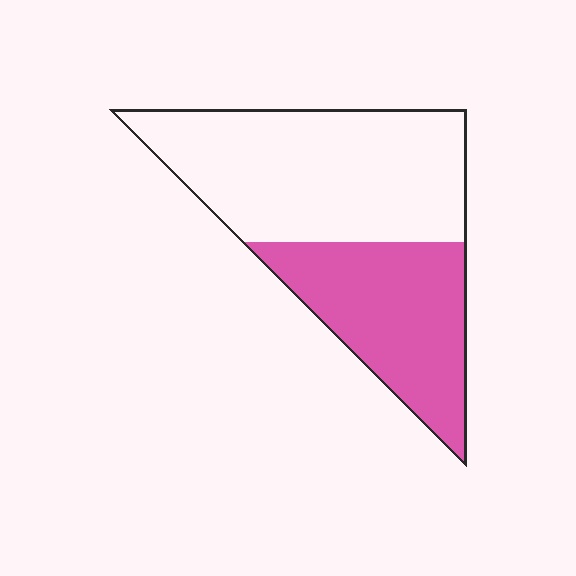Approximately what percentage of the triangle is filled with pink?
Approximately 40%.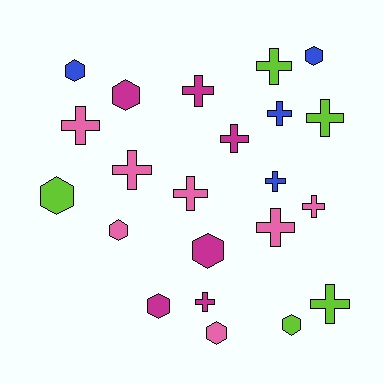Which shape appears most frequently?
Cross, with 13 objects.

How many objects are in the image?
There are 22 objects.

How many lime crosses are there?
There are 3 lime crosses.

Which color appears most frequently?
Pink, with 7 objects.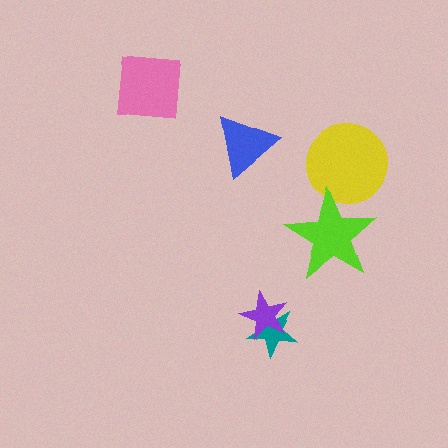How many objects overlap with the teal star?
1 object overlaps with the teal star.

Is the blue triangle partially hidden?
No, no other shape covers it.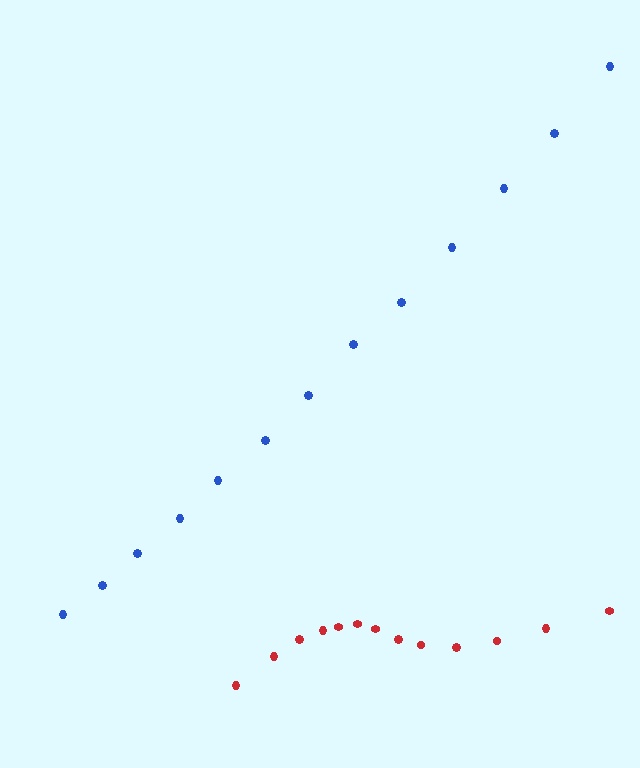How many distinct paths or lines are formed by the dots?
There are 2 distinct paths.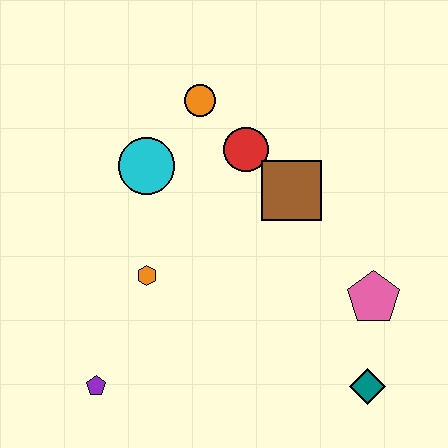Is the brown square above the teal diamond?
Yes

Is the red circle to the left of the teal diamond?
Yes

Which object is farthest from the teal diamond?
The orange circle is farthest from the teal diamond.